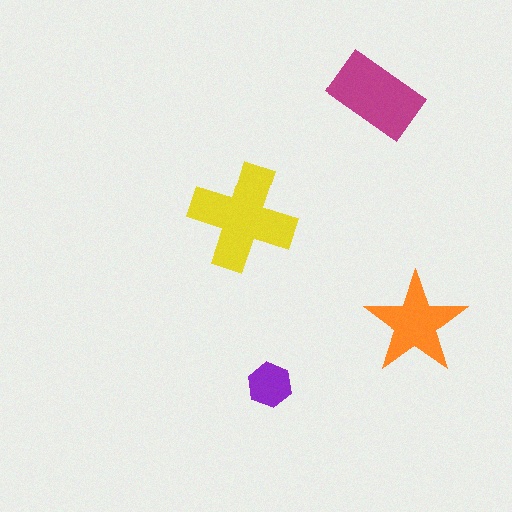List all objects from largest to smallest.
The yellow cross, the magenta rectangle, the orange star, the purple hexagon.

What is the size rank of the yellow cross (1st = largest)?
1st.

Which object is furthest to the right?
The orange star is rightmost.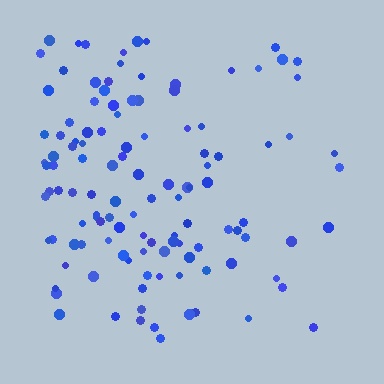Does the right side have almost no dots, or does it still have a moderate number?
Still a moderate number, just noticeably fewer than the left.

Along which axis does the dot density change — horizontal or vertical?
Horizontal.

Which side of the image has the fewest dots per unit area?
The right.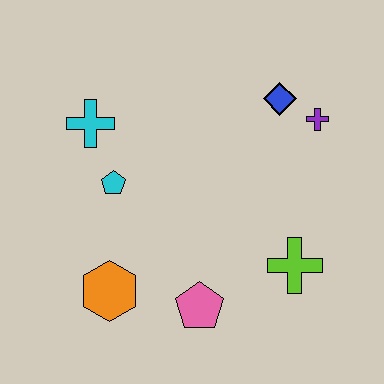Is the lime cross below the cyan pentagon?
Yes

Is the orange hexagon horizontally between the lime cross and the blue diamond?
No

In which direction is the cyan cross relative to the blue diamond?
The cyan cross is to the left of the blue diamond.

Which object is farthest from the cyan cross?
The lime cross is farthest from the cyan cross.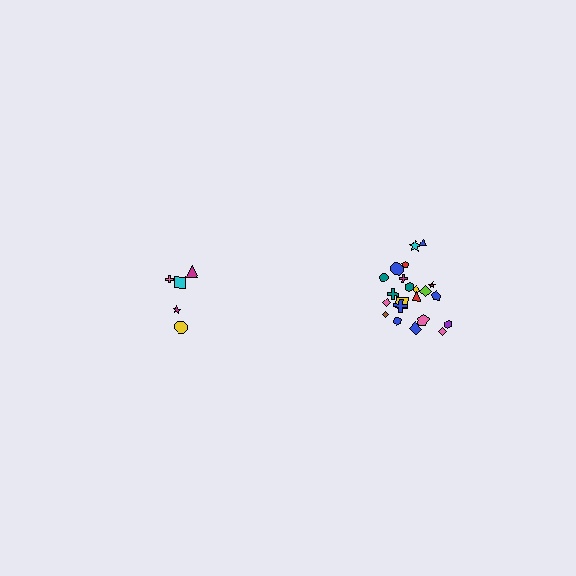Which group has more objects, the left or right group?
The right group.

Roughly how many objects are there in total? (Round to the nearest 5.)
Roughly 25 objects in total.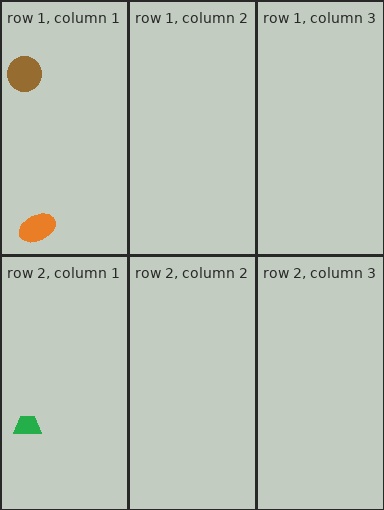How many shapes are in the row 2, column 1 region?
1.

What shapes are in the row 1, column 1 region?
The orange ellipse, the brown circle.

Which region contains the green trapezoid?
The row 2, column 1 region.